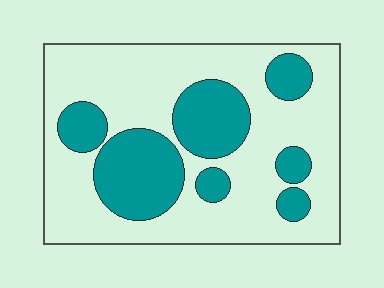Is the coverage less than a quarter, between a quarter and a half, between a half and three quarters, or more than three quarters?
Between a quarter and a half.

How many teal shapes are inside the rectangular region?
7.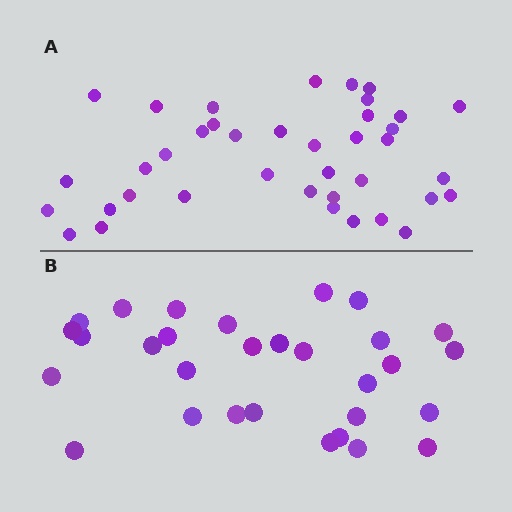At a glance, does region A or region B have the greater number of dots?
Region A (the top region) has more dots.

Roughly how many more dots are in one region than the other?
Region A has roughly 8 or so more dots than region B.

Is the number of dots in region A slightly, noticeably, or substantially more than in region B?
Region A has noticeably more, but not dramatically so. The ratio is roughly 1.3 to 1.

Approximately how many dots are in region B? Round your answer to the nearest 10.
About 30 dots.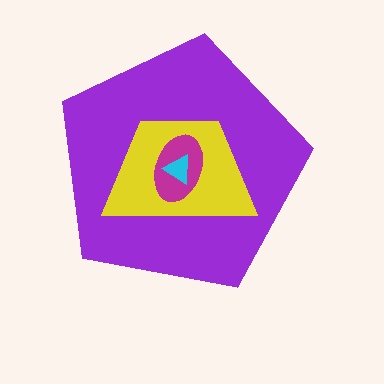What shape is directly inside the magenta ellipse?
The cyan triangle.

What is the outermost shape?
The purple pentagon.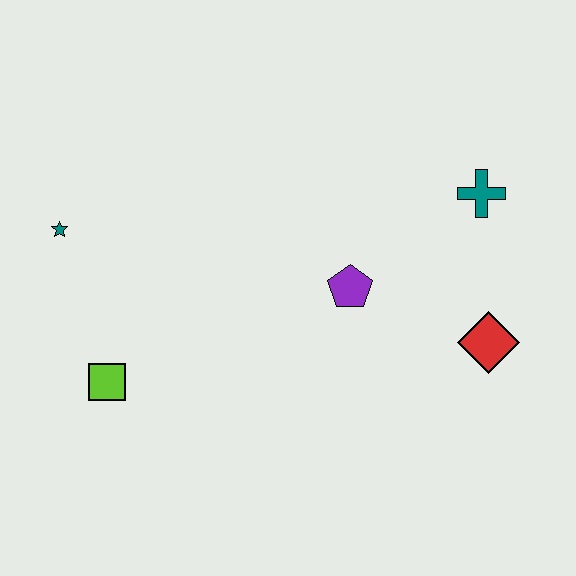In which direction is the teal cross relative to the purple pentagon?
The teal cross is to the right of the purple pentagon.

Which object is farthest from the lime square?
The teal cross is farthest from the lime square.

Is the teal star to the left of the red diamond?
Yes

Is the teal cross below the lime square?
No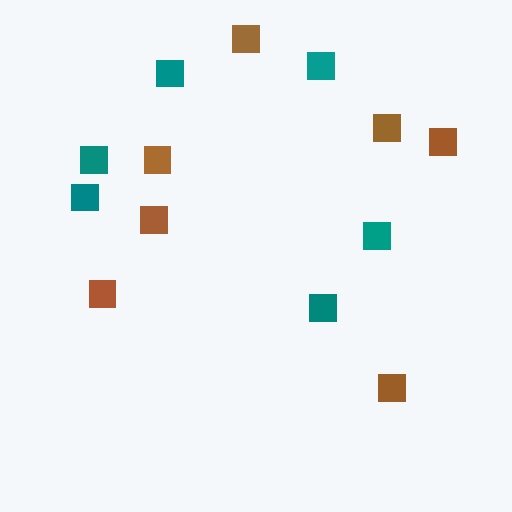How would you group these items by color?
There are 2 groups: one group of teal squares (6) and one group of brown squares (7).